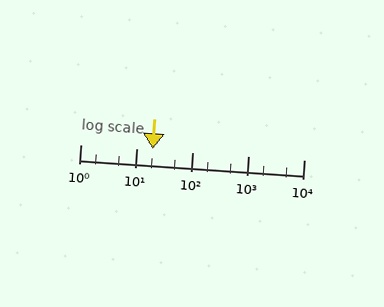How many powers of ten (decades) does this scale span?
The scale spans 4 decades, from 1 to 10000.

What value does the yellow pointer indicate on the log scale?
The pointer indicates approximately 20.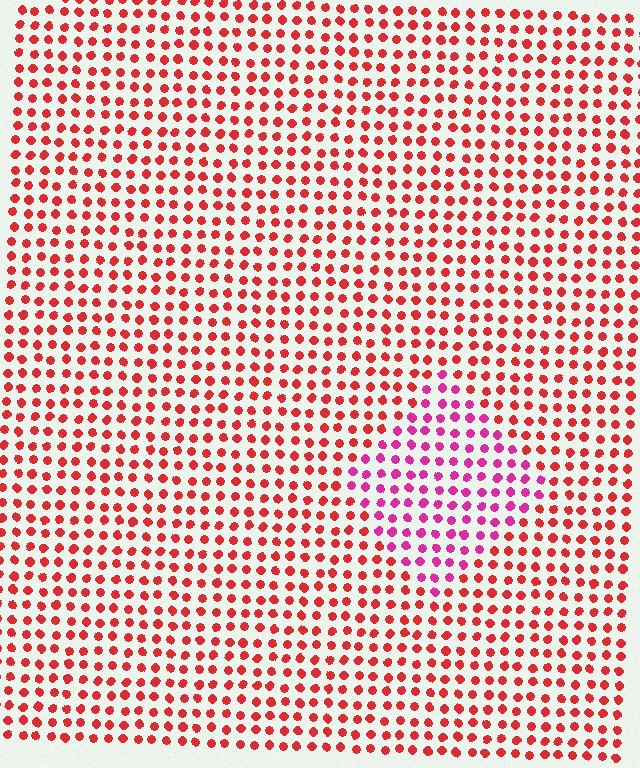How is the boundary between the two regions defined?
The boundary is defined purely by a slight shift in hue (about 39 degrees). Spacing, size, and orientation are identical on both sides.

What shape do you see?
I see a diamond.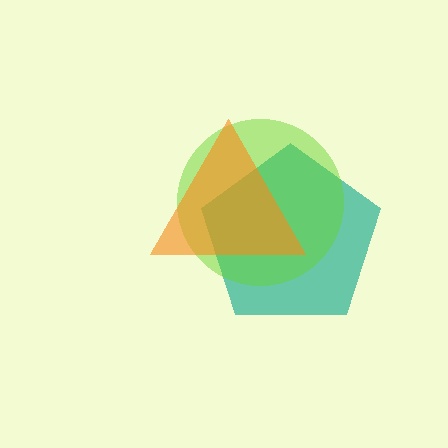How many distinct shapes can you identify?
There are 3 distinct shapes: a teal pentagon, a lime circle, an orange triangle.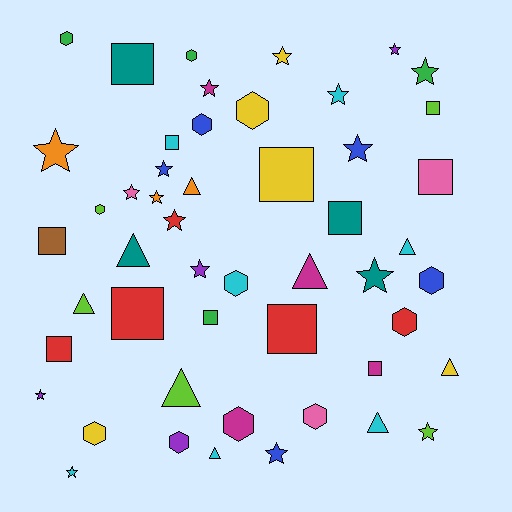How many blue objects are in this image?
There are 5 blue objects.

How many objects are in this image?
There are 50 objects.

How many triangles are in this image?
There are 9 triangles.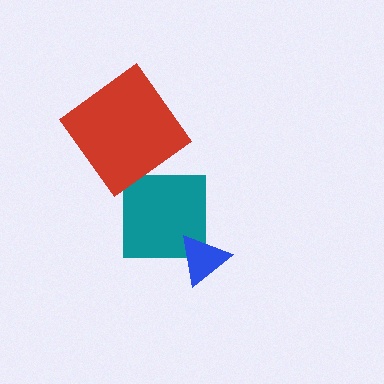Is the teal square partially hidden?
Yes, it is partially covered by another shape.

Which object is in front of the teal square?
The blue triangle is in front of the teal square.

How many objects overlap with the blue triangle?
1 object overlaps with the blue triangle.